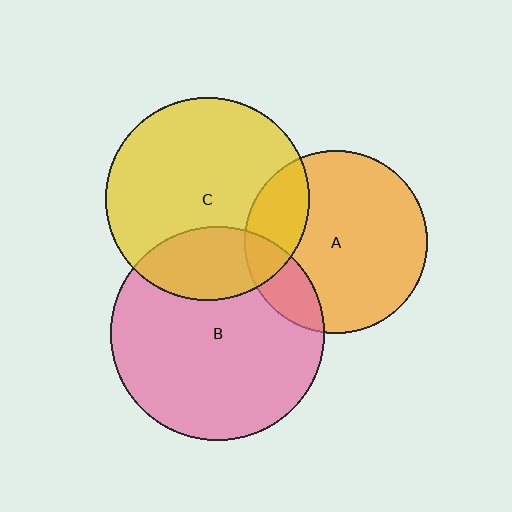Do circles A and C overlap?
Yes.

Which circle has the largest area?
Circle B (pink).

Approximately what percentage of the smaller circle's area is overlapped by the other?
Approximately 20%.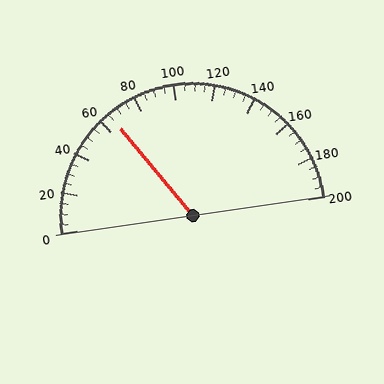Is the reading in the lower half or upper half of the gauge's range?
The reading is in the lower half of the range (0 to 200).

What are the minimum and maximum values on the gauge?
The gauge ranges from 0 to 200.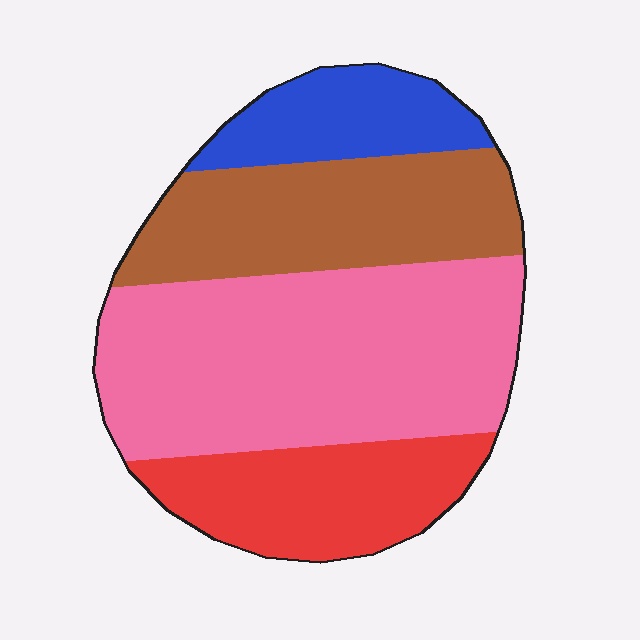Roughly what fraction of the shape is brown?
Brown takes up about one quarter (1/4) of the shape.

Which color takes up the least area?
Blue, at roughly 15%.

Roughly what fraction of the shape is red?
Red covers 19% of the shape.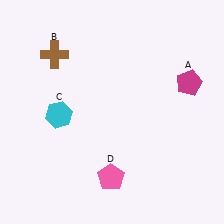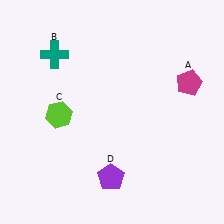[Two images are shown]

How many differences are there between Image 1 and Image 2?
There are 3 differences between the two images.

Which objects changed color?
B changed from brown to teal. C changed from cyan to lime. D changed from pink to purple.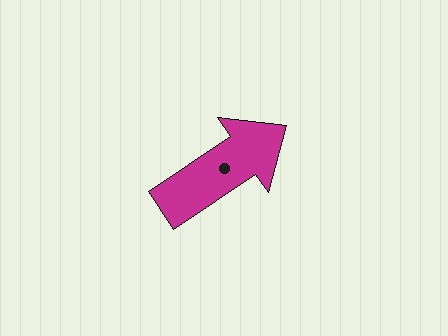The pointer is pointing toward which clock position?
Roughly 2 o'clock.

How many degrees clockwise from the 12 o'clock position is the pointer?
Approximately 56 degrees.